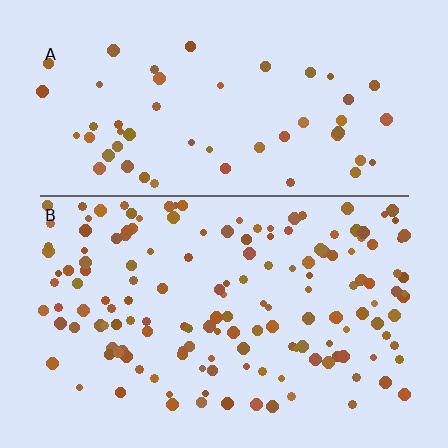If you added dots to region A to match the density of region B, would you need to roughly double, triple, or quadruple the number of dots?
Approximately triple.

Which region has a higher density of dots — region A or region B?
B (the bottom).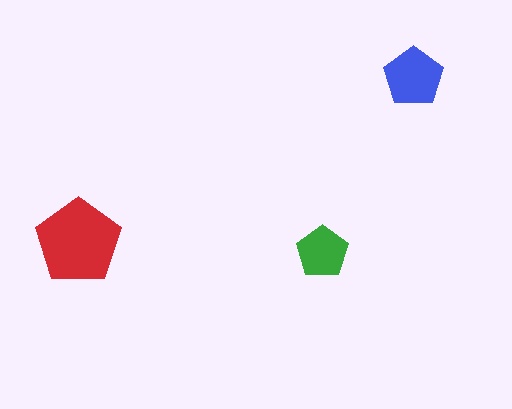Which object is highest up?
The blue pentagon is topmost.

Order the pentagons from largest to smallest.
the red one, the blue one, the green one.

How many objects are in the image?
There are 3 objects in the image.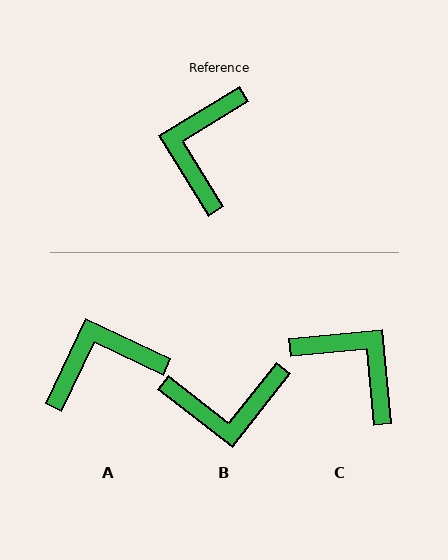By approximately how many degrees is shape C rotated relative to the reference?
Approximately 116 degrees clockwise.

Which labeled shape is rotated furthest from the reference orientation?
C, about 116 degrees away.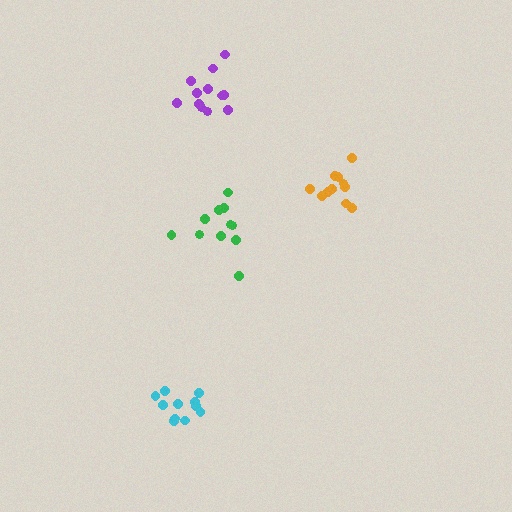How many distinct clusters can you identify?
There are 4 distinct clusters.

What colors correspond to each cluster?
The clusters are colored: green, orange, cyan, purple.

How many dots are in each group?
Group 1: 11 dots, Group 2: 11 dots, Group 3: 11 dots, Group 4: 12 dots (45 total).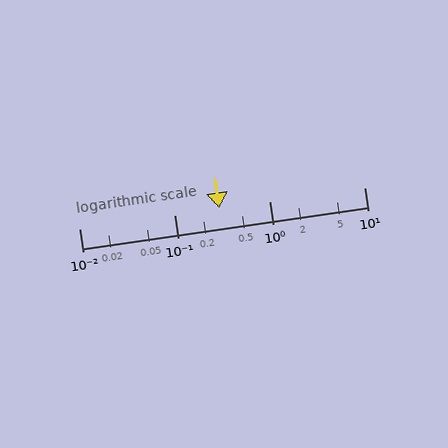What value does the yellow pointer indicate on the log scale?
The pointer indicates approximately 0.3.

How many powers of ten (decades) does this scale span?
The scale spans 3 decades, from 0.01 to 10.